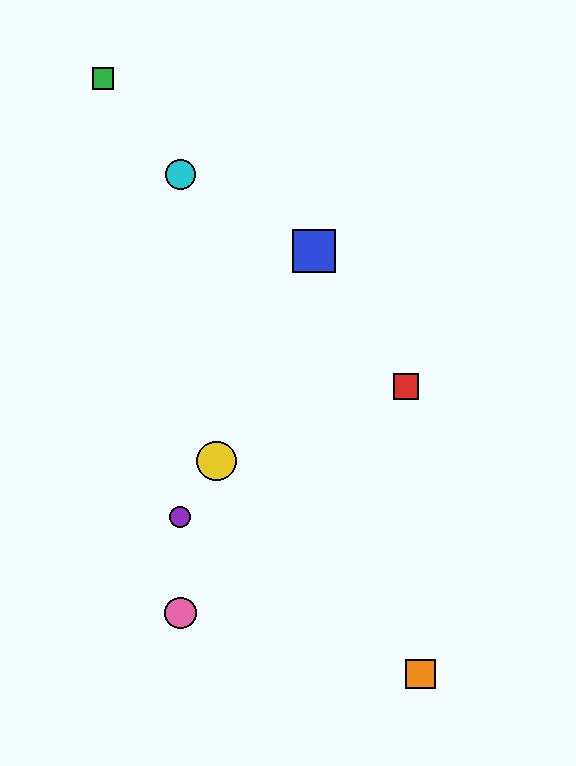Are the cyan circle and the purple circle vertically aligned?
Yes, both are at x≈180.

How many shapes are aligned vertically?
3 shapes (the purple circle, the cyan circle, the pink circle) are aligned vertically.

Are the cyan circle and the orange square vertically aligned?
No, the cyan circle is at x≈180 and the orange square is at x≈420.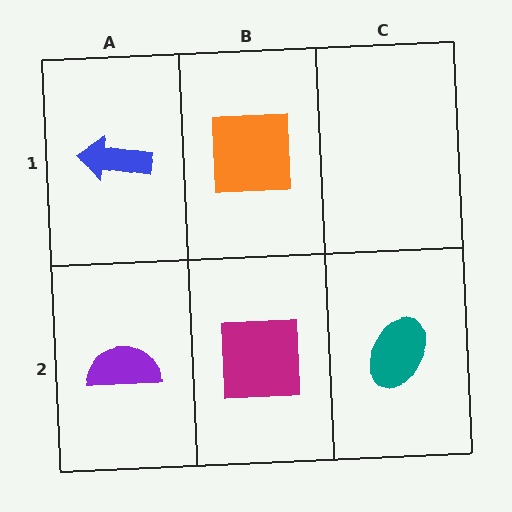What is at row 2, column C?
A teal ellipse.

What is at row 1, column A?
A blue arrow.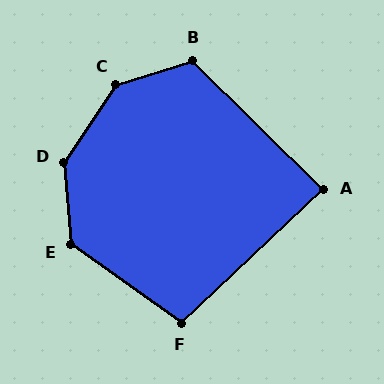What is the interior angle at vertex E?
Approximately 131 degrees (obtuse).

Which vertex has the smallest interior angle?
A, at approximately 88 degrees.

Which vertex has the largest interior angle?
C, at approximately 141 degrees.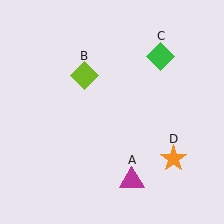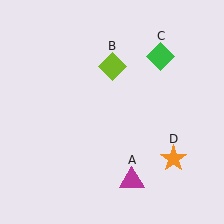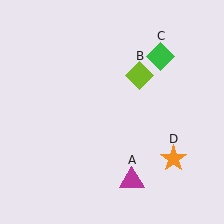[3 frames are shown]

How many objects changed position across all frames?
1 object changed position: lime diamond (object B).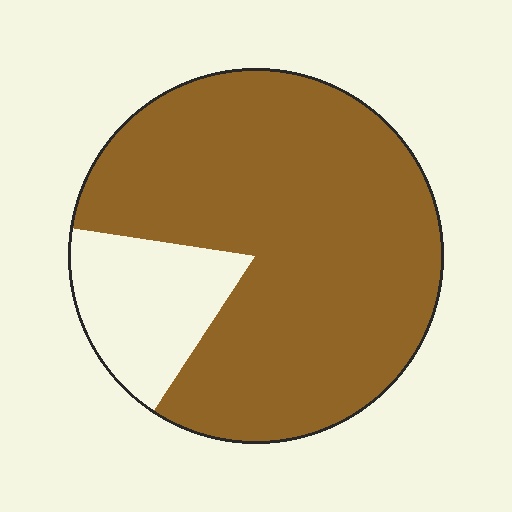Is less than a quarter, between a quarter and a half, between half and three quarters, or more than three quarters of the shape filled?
More than three quarters.